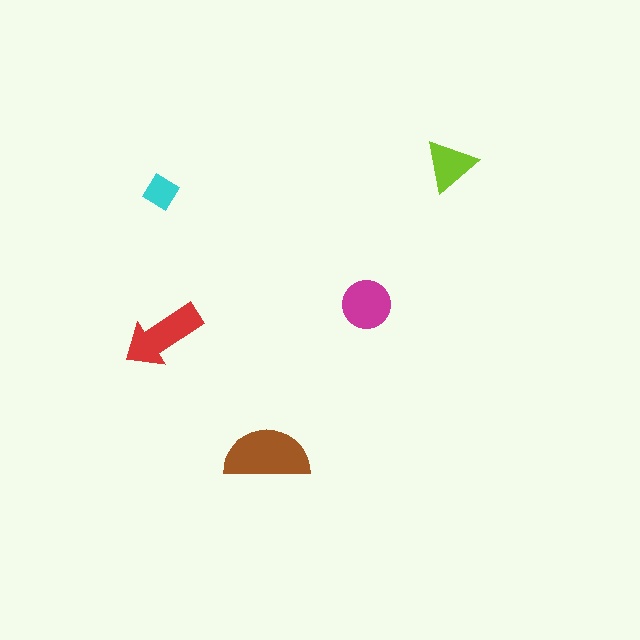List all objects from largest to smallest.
The brown semicircle, the red arrow, the magenta circle, the lime triangle, the cyan diamond.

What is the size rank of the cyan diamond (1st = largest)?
5th.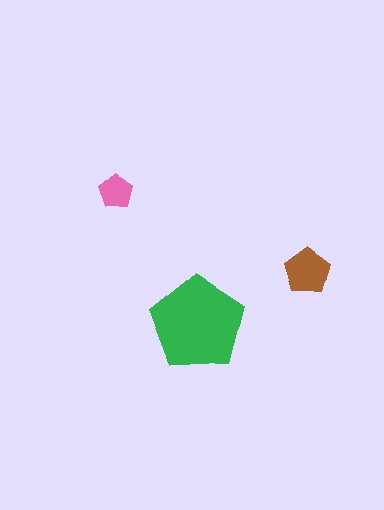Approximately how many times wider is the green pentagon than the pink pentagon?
About 3 times wider.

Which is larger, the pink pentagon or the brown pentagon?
The brown one.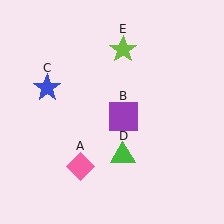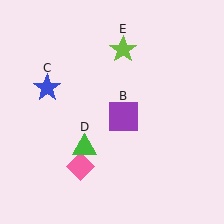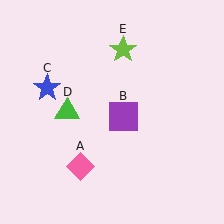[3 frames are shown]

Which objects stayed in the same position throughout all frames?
Pink diamond (object A) and purple square (object B) and blue star (object C) and lime star (object E) remained stationary.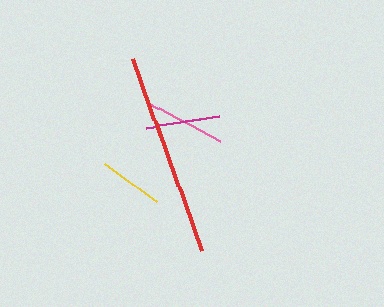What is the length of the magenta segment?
The magenta segment is approximately 75 pixels long.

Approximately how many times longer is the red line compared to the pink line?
The red line is approximately 2.5 times the length of the pink line.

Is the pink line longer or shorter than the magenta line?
The pink line is longer than the magenta line.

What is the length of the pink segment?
The pink segment is approximately 81 pixels long.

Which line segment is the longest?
The red line is the longest at approximately 205 pixels.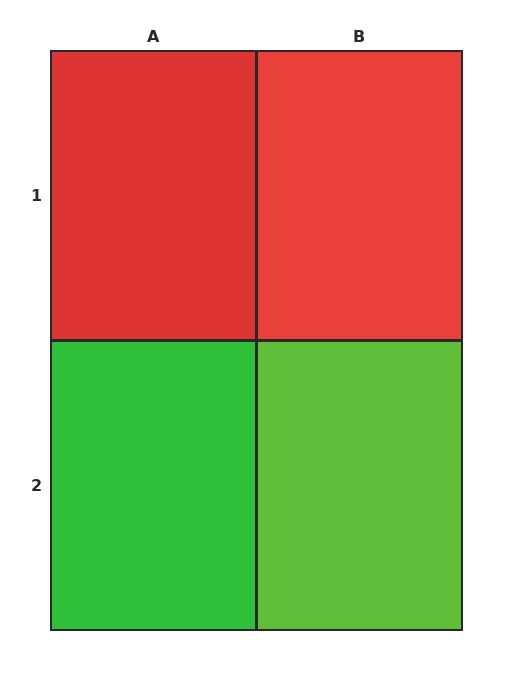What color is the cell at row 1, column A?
Red.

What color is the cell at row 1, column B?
Red.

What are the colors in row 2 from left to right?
Green, lime.